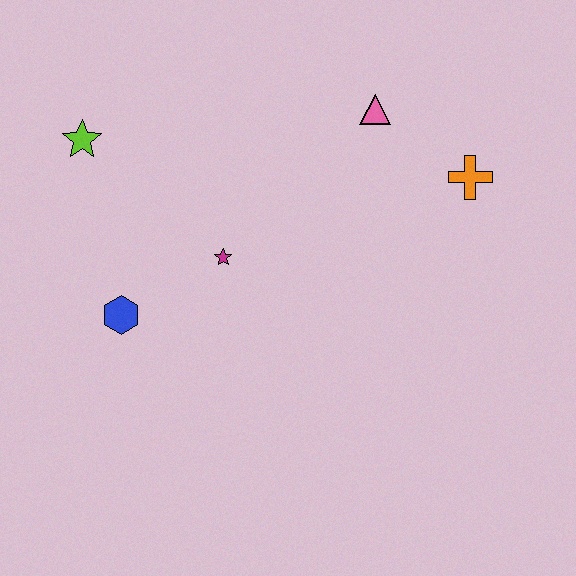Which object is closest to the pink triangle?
The orange cross is closest to the pink triangle.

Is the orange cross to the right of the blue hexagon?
Yes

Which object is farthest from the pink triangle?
The blue hexagon is farthest from the pink triangle.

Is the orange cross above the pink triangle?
No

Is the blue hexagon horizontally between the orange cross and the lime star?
Yes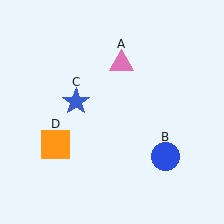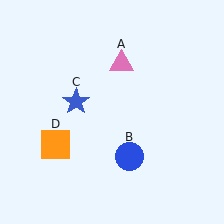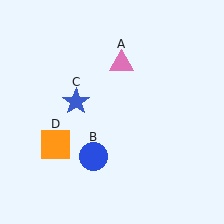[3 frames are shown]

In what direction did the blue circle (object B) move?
The blue circle (object B) moved left.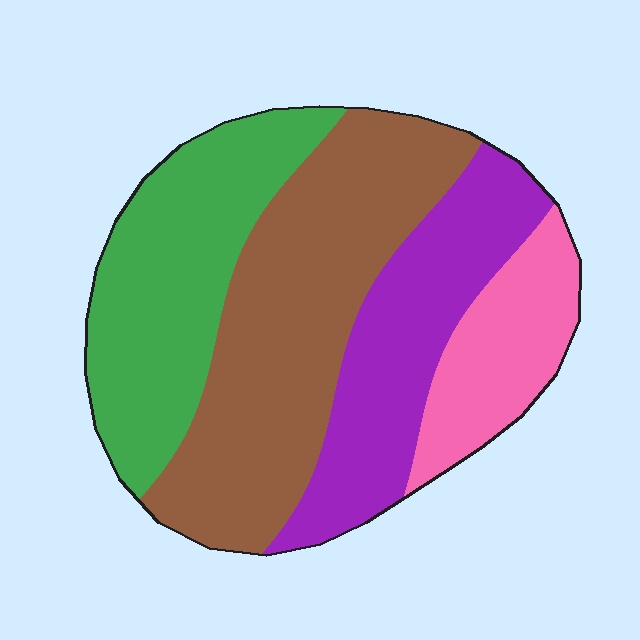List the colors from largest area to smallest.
From largest to smallest: brown, green, purple, pink.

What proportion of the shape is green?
Green takes up about one quarter (1/4) of the shape.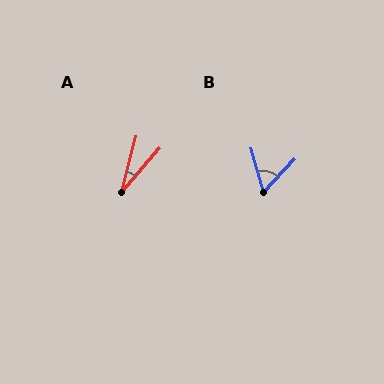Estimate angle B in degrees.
Approximately 58 degrees.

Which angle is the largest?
B, at approximately 58 degrees.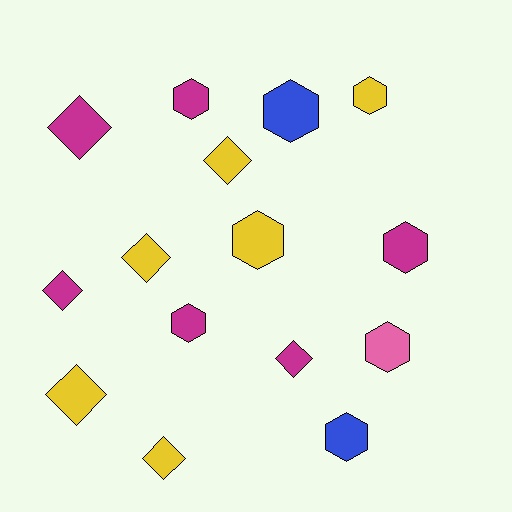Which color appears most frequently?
Magenta, with 6 objects.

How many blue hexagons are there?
There are 2 blue hexagons.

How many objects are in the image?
There are 15 objects.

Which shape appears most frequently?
Hexagon, with 8 objects.